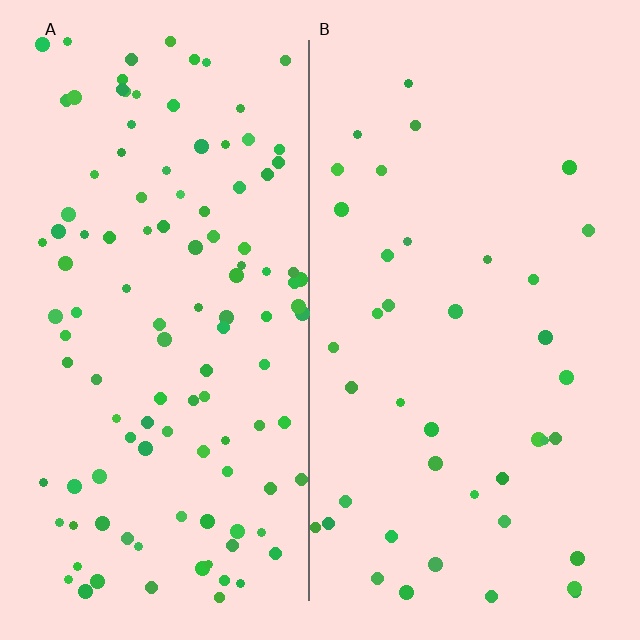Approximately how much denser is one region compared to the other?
Approximately 2.8× — region A over region B.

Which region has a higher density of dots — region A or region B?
A (the left).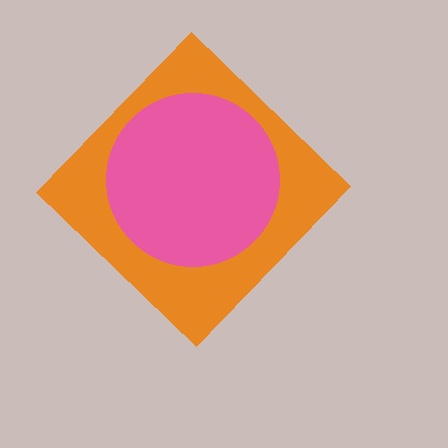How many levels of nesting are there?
2.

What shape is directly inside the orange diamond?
The pink circle.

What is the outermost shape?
The orange diamond.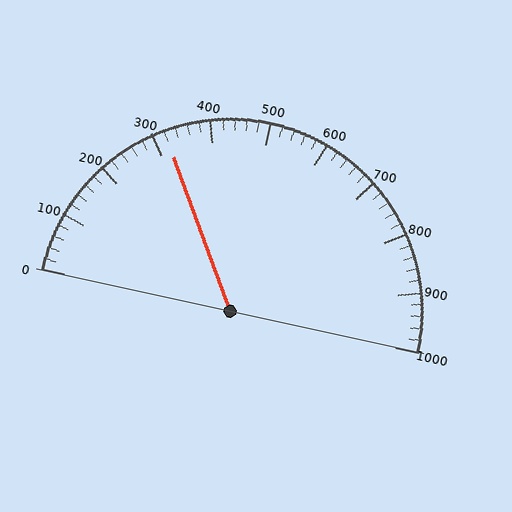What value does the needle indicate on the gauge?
The needle indicates approximately 320.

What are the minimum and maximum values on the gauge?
The gauge ranges from 0 to 1000.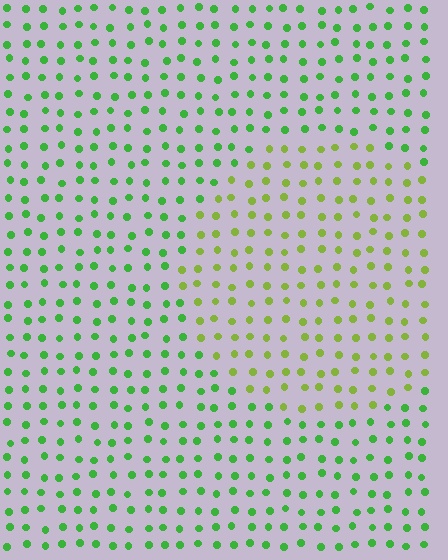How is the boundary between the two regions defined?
The boundary is defined purely by a slight shift in hue (about 37 degrees). Spacing, size, and orientation are identical on both sides.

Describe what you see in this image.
The image is filled with small green elements in a uniform arrangement. A circle-shaped region is visible where the elements are tinted to a slightly different hue, forming a subtle color boundary.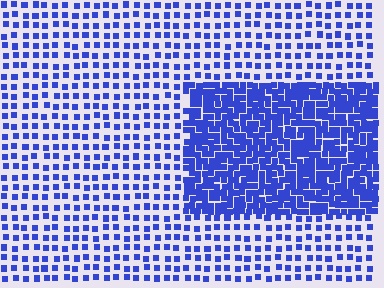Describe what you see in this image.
The image contains small blue elements arranged at two different densities. A rectangle-shaped region is visible where the elements are more densely packed than the surrounding area.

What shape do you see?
I see a rectangle.